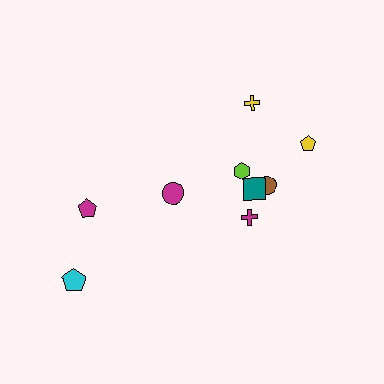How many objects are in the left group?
There are 3 objects.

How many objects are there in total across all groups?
There are 9 objects.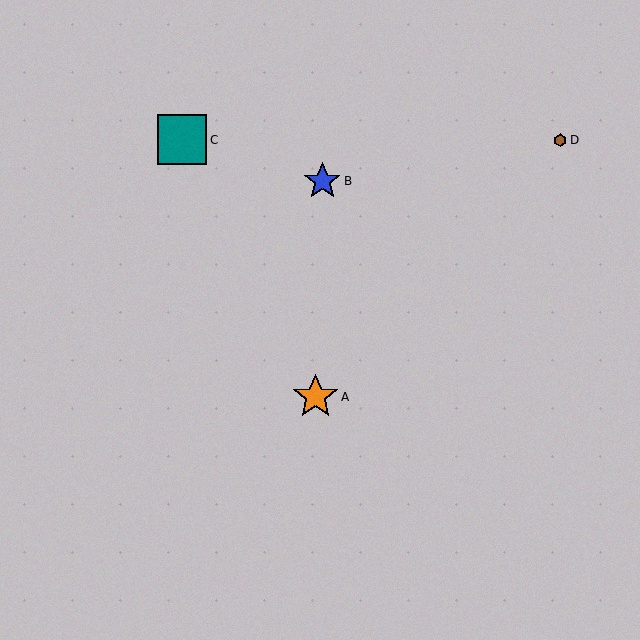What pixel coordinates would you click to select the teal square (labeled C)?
Click at (182, 140) to select the teal square C.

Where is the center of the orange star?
The center of the orange star is at (316, 397).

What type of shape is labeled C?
Shape C is a teal square.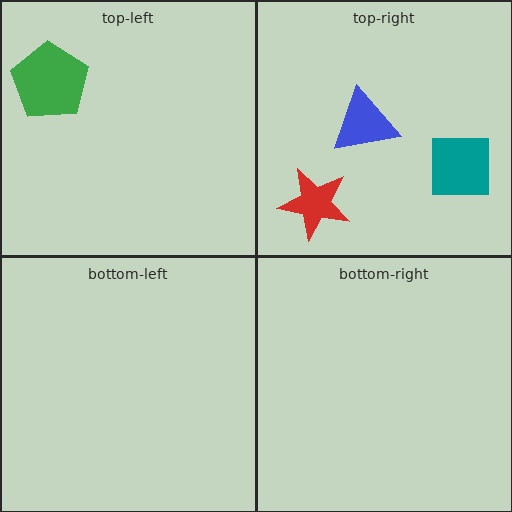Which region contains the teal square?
The top-right region.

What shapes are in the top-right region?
The red star, the teal square, the blue triangle.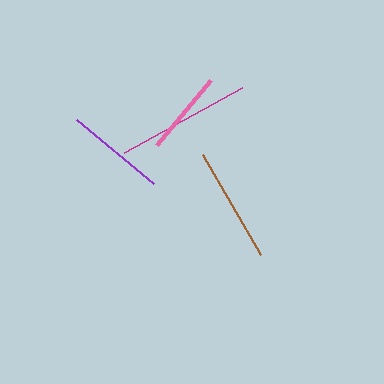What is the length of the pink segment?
The pink segment is approximately 85 pixels long.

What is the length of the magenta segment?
The magenta segment is approximately 134 pixels long.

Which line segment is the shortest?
The pink line is the shortest at approximately 85 pixels.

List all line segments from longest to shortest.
From longest to shortest: magenta, brown, purple, pink.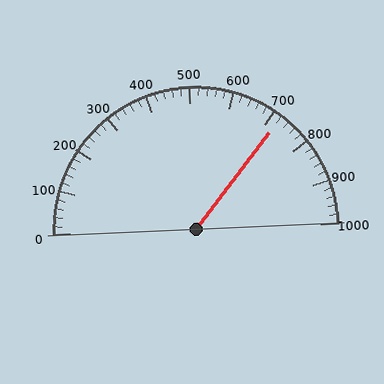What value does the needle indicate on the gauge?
The needle indicates approximately 720.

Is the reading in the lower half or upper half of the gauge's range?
The reading is in the upper half of the range (0 to 1000).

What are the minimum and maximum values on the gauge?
The gauge ranges from 0 to 1000.